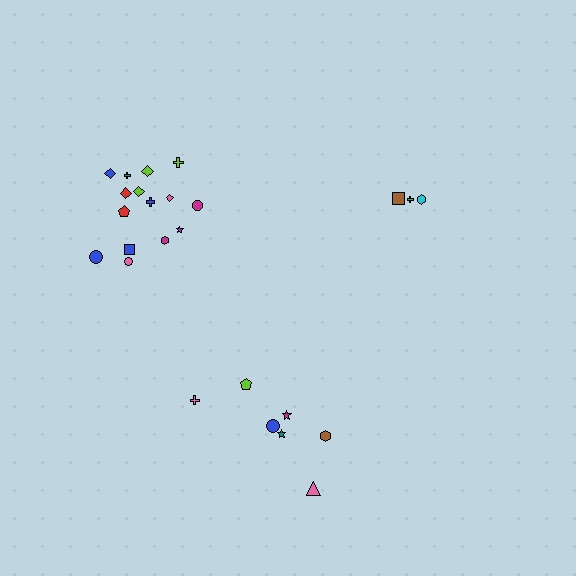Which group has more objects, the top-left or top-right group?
The top-left group.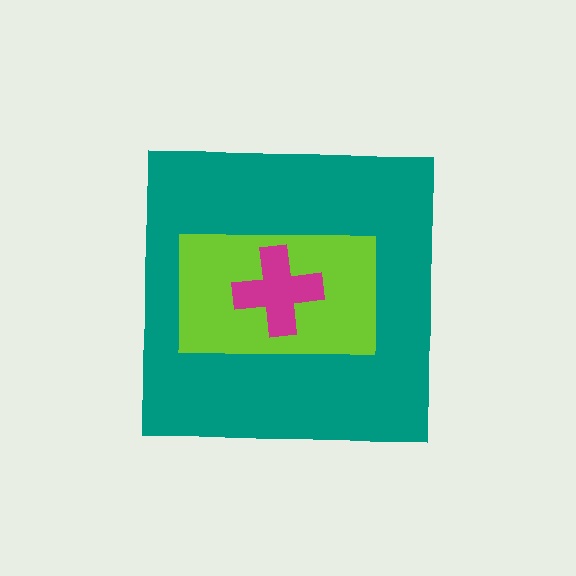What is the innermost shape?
The magenta cross.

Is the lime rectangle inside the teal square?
Yes.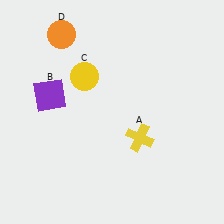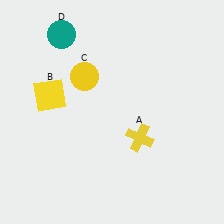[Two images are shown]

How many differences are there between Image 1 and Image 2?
There are 2 differences between the two images.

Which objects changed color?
B changed from purple to yellow. D changed from orange to teal.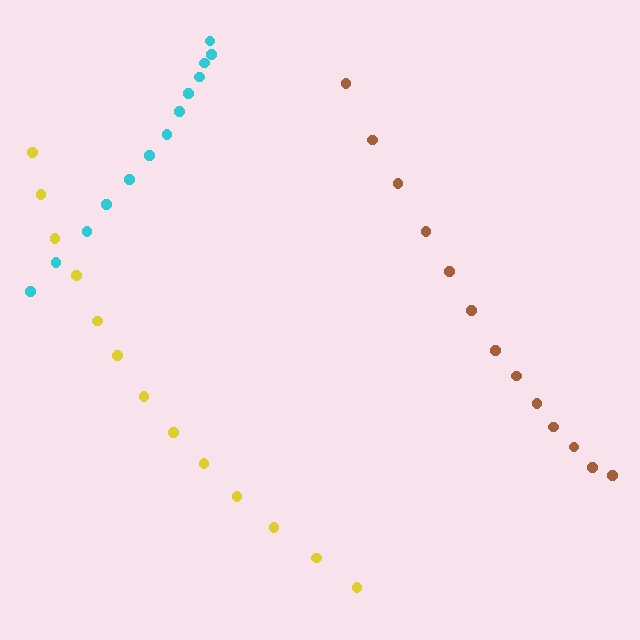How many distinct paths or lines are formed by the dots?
There are 3 distinct paths.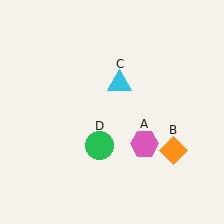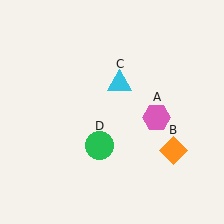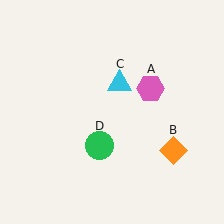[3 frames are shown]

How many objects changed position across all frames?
1 object changed position: pink hexagon (object A).